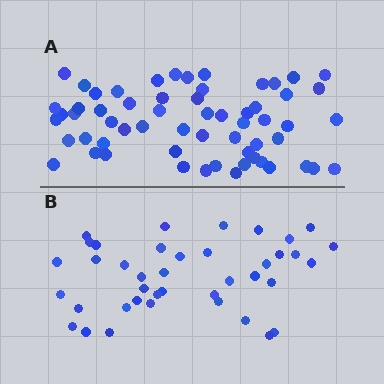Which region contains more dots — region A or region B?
Region A (the top region) has more dots.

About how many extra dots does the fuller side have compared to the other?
Region A has approximately 20 more dots than region B.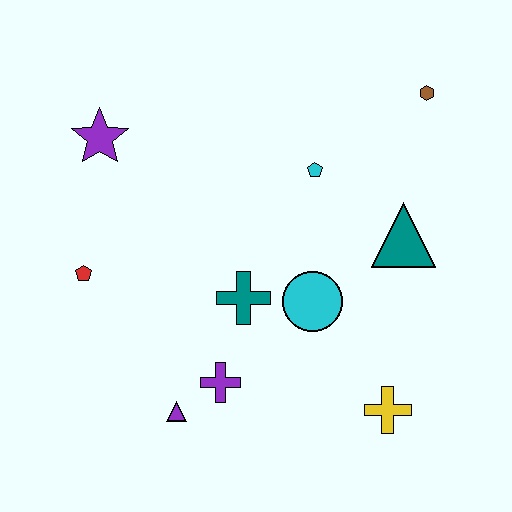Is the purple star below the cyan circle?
No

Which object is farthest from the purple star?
The yellow cross is farthest from the purple star.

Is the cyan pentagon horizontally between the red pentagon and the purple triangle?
No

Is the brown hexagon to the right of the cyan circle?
Yes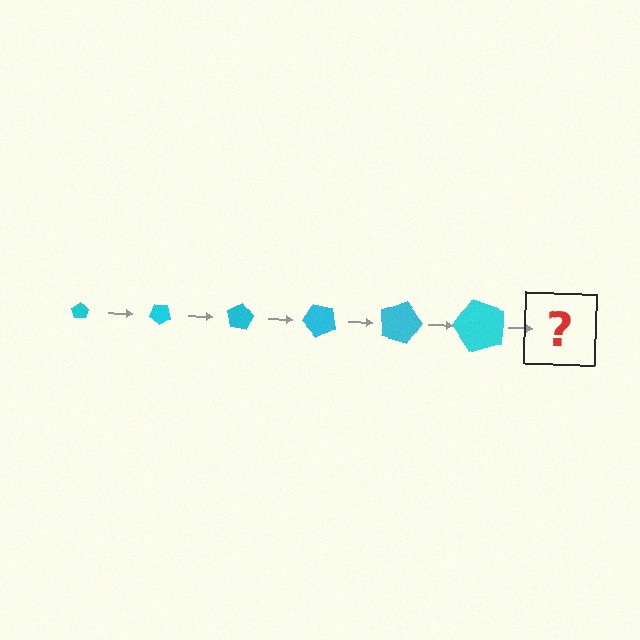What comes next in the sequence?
The next element should be a pentagon, larger than the previous one and rotated 240 degrees from the start.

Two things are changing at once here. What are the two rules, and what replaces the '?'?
The two rules are that the pentagon grows larger each step and it rotates 40 degrees each step. The '?' should be a pentagon, larger than the previous one and rotated 240 degrees from the start.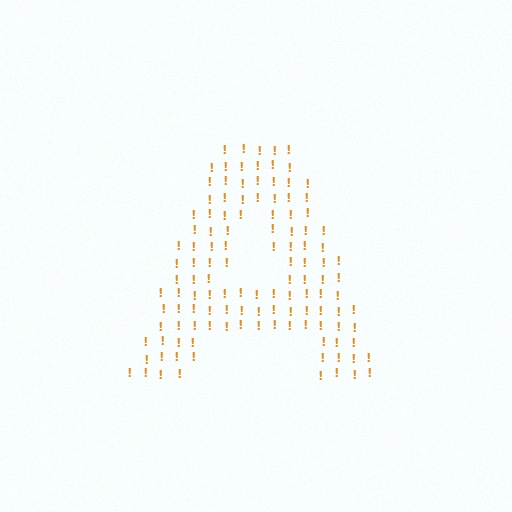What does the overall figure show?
The overall figure shows the letter A.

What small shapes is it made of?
It is made of small exclamation marks.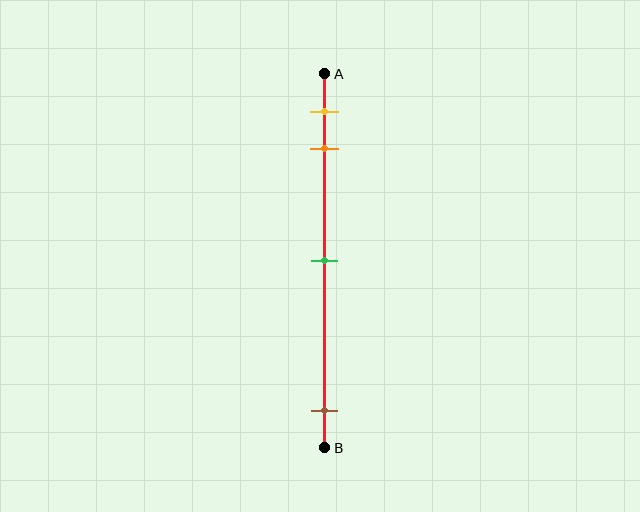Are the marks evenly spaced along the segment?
No, the marks are not evenly spaced.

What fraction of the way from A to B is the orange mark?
The orange mark is approximately 20% (0.2) of the way from A to B.